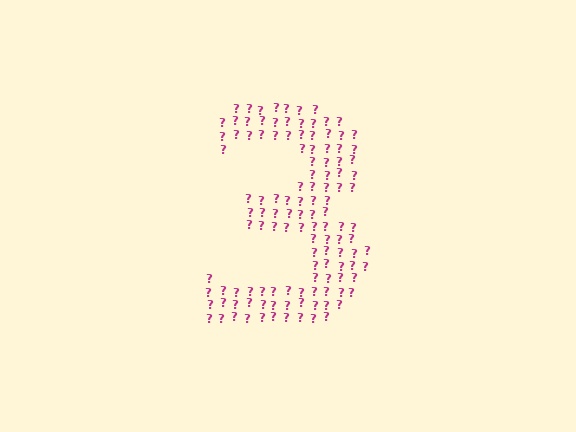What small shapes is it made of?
It is made of small question marks.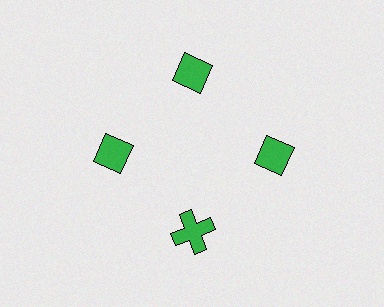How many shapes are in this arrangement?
There are 4 shapes arranged in a ring pattern.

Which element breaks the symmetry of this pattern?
The green cross at roughly the 6 o'clock position breaks the symmetry. All other shapes are green diamonds.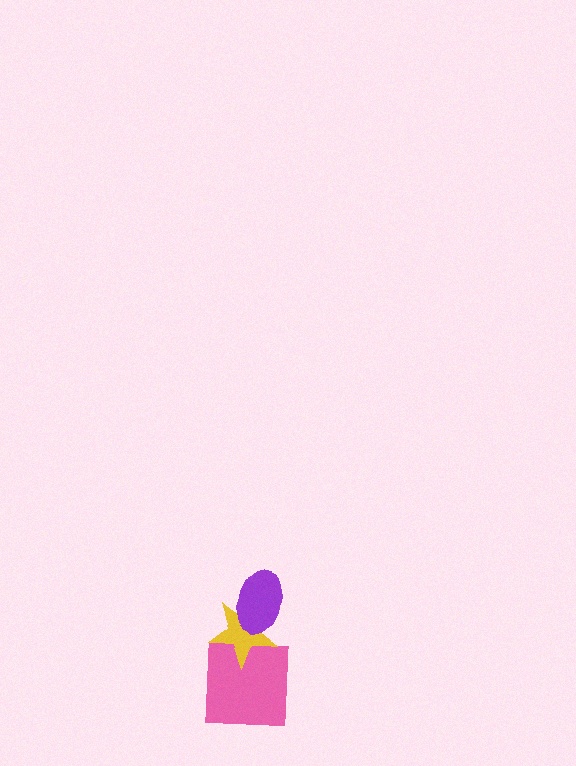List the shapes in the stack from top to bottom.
From top to bottom: the purple ellipse, the yellow star, the pink square.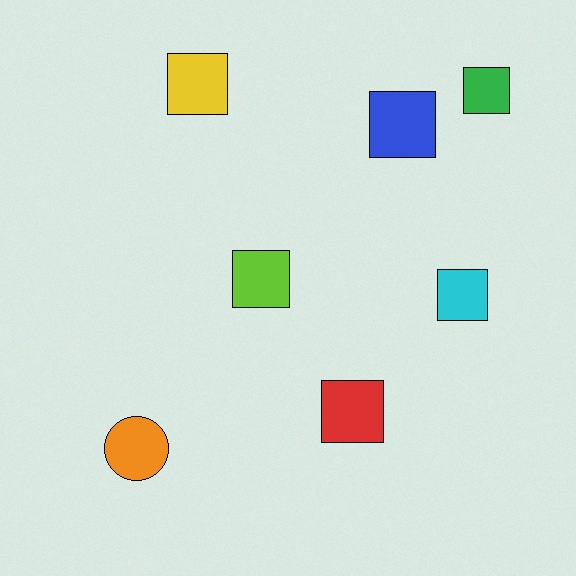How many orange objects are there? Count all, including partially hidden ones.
There is 1 orange object.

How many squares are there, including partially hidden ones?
There are 6 squares.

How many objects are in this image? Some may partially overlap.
There are 7 objects.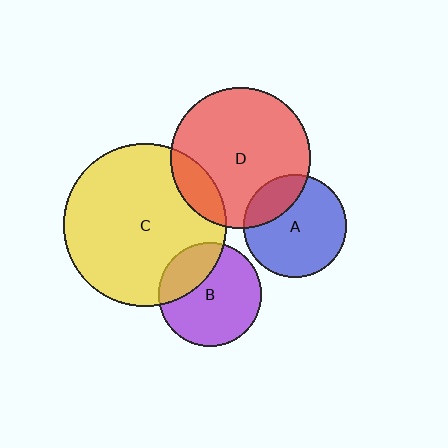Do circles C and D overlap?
Yes.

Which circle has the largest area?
Circle C (yellow).